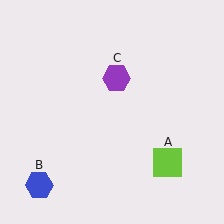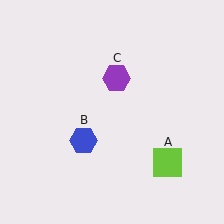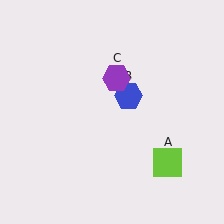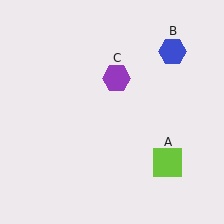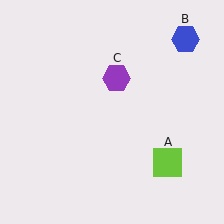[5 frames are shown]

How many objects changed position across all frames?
1 object changed position: blue hexagon (object B).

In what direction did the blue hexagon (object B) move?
The blue hexagon (object B) moved up and to the right.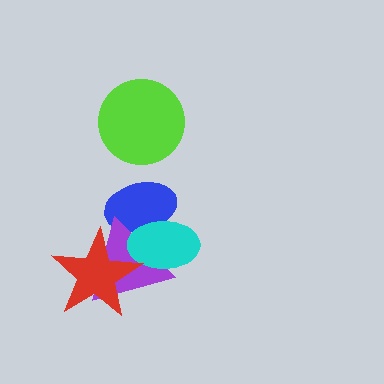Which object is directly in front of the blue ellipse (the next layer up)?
The purple triangle is directly in front of the blue ellipse.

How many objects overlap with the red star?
2 objects overlap with the red star.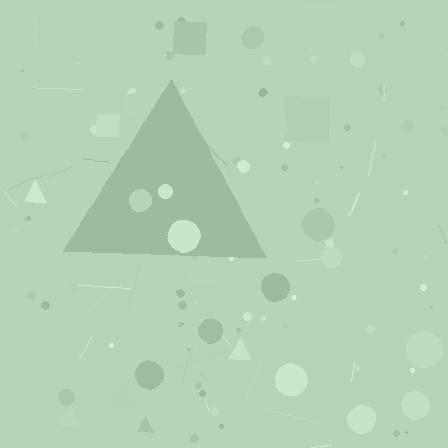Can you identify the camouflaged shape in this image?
The camouflaged shape is a triangle.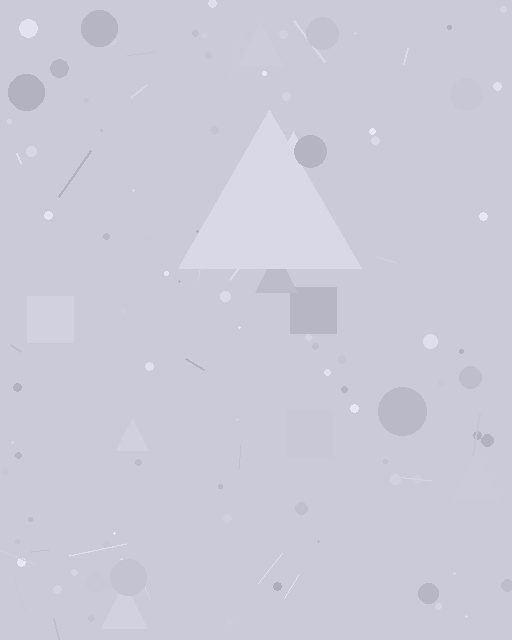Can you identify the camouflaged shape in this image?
The camouflaged shape is a triangle.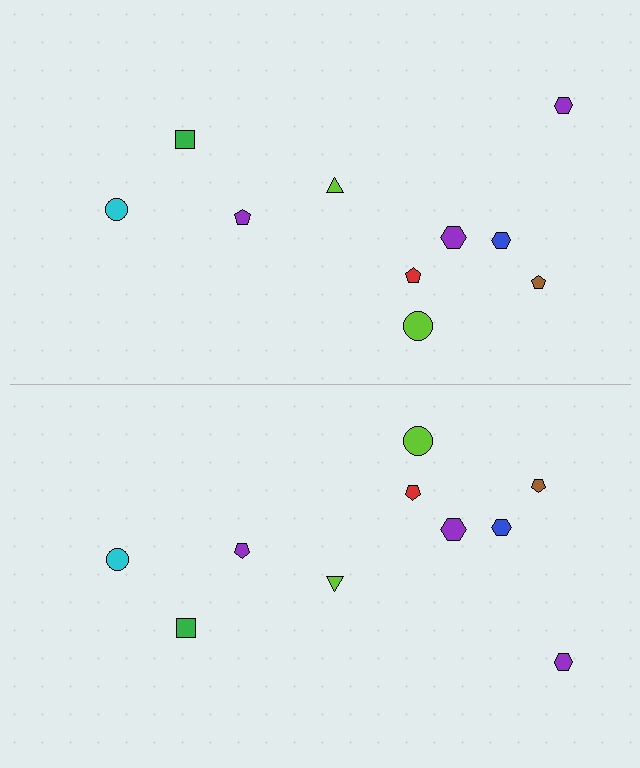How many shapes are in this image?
There are 20 shapes in this image.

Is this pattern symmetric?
Yes, this pattern has bilateral (reflection) symmetry.